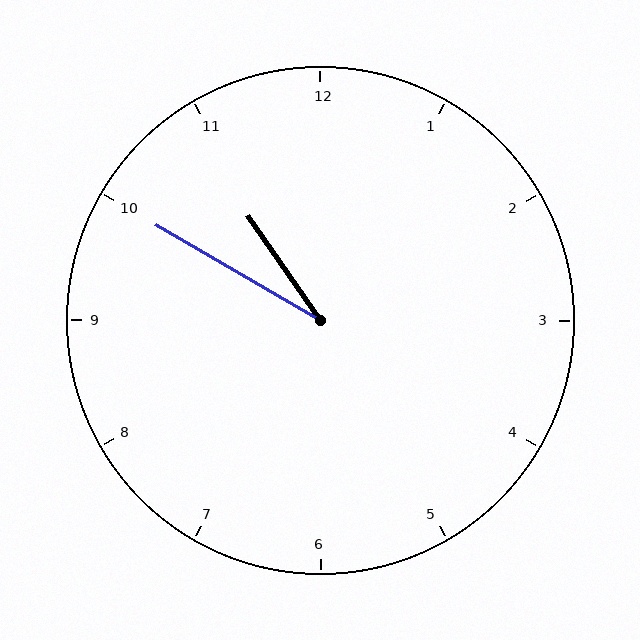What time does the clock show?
10:50.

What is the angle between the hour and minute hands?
Approximately 25 degrees.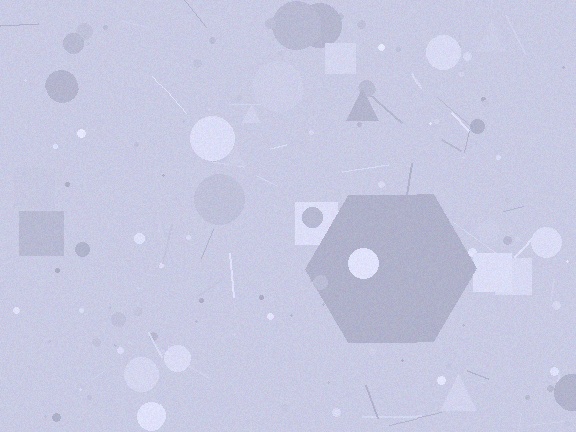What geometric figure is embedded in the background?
A hexagon is embedded in the background.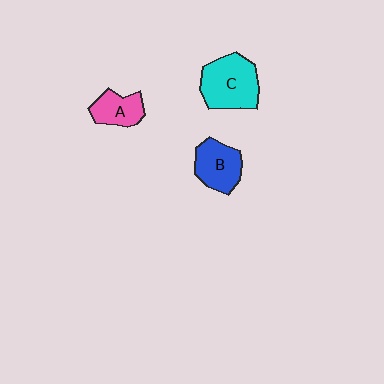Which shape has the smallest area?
Shape A (pink).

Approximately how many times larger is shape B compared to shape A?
Approximately 1.3 times.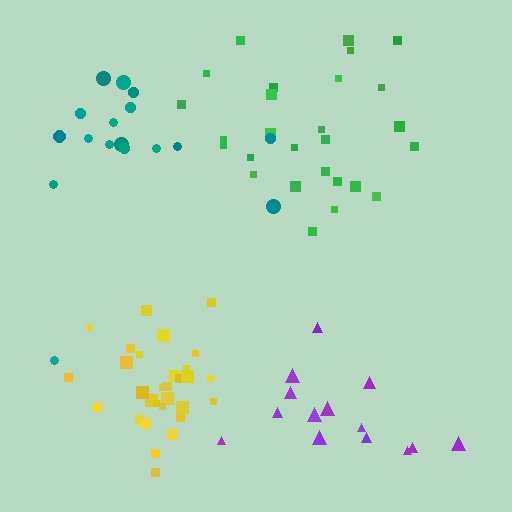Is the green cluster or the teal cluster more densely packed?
Green.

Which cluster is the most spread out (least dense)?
Purple.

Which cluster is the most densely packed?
Yellow.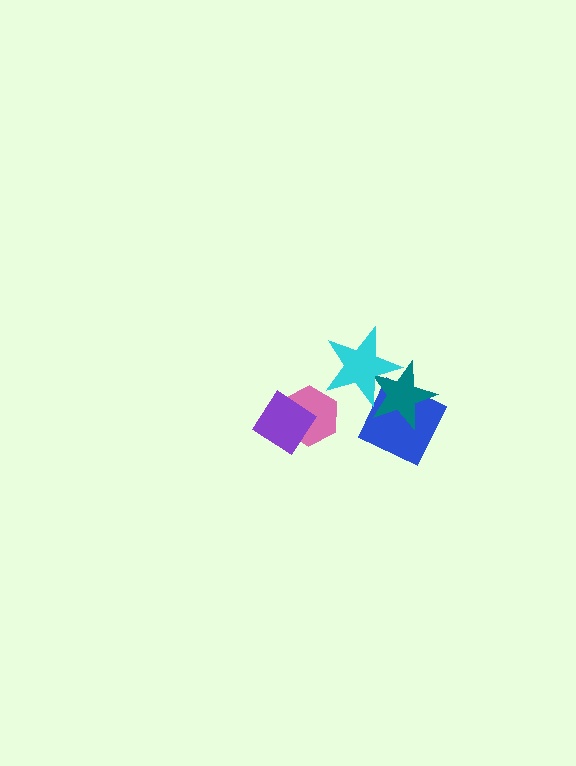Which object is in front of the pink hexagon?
The purple diamond is in front of the pink hexagon.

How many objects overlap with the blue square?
1 object overlaps with the blue square.